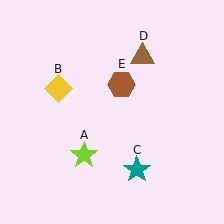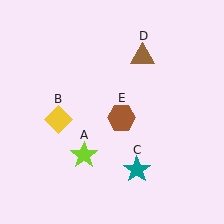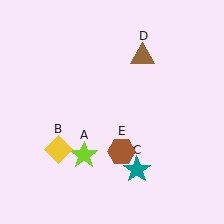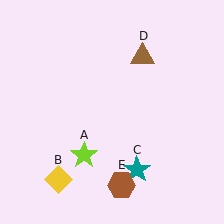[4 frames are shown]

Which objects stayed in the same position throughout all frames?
Lime star (object A) and teal star (object C) and brown triangle (object D) remained stationary.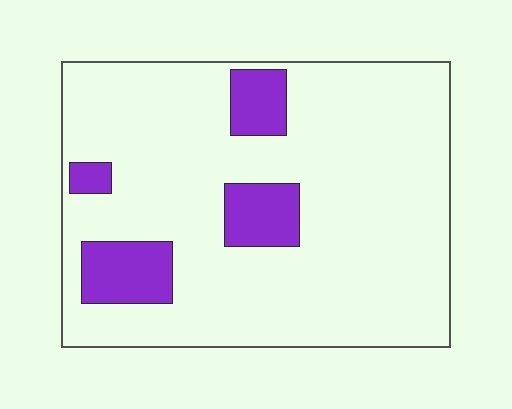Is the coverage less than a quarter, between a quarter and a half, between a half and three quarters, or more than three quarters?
Less than a quarter.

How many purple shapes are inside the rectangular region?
4.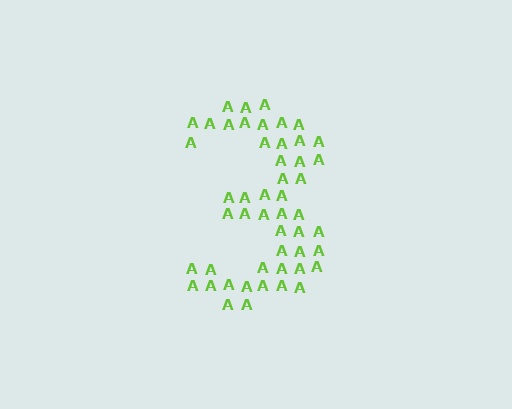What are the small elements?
The small elements are letter A's.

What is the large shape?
The large shape is the digit 3.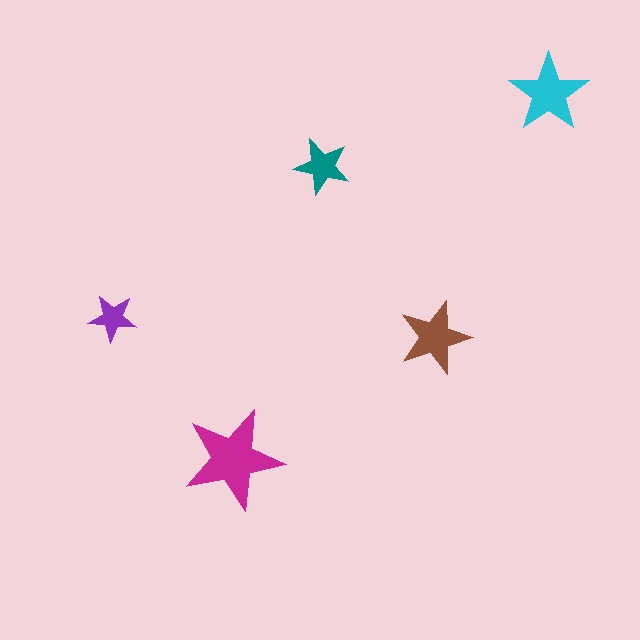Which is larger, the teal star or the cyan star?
The cyan one.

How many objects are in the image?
There are 5 objects in the image.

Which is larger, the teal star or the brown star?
The brown one.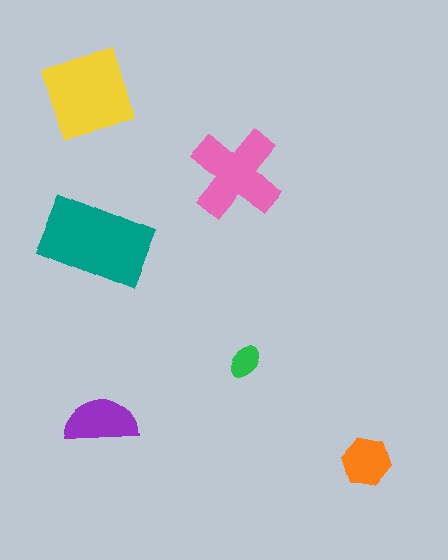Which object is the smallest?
The green ellipse.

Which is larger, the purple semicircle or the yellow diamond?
The yellow diamond.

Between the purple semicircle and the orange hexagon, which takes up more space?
The purple semicircle.